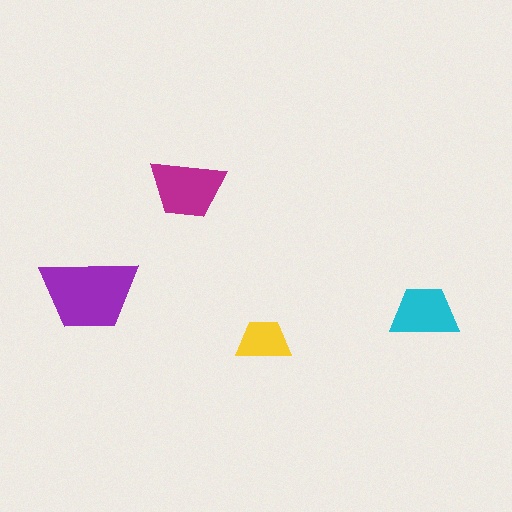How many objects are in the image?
There are 4 objects in the image.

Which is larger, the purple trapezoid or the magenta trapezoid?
The purple one.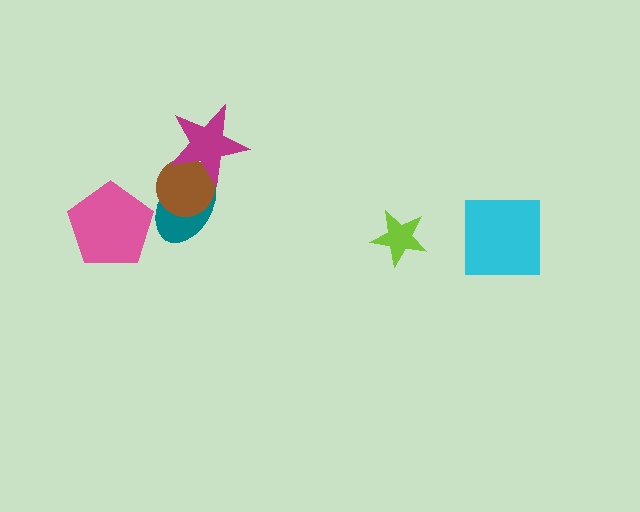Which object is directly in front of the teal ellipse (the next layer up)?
The brown circle is directly in front of the teal ellipse.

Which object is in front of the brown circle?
The magenta star is in front of the brown circle.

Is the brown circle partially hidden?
Yes, it is partially covered by another shape.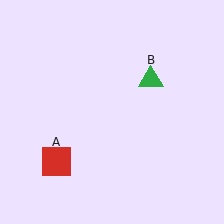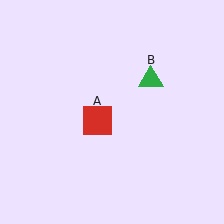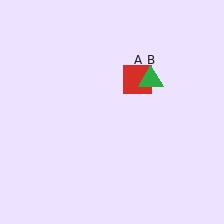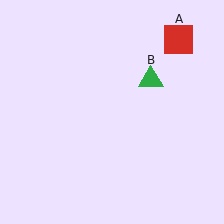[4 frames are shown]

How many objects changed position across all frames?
1 object changed position: red square (object A).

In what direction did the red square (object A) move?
The red square (object A) moved up and to the right.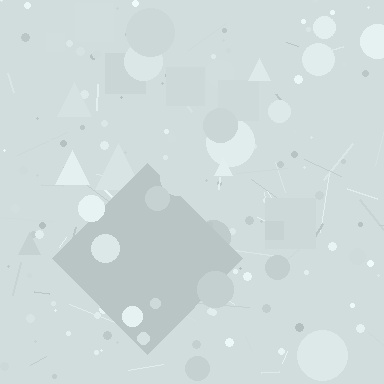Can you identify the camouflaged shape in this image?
The camouflaged shape is a diamond.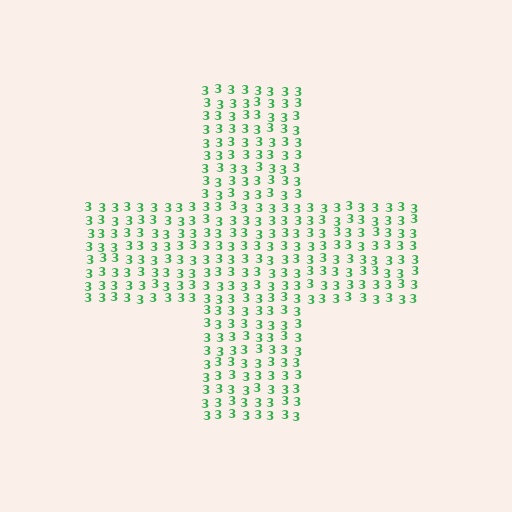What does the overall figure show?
The overall figure shows a cross.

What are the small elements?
The small elements are digit 3's.